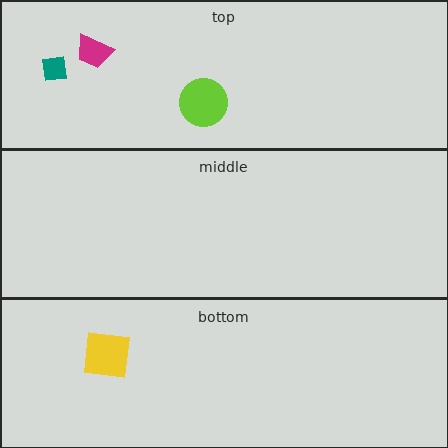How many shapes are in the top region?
3.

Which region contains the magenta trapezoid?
The top region.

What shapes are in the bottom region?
The yellow square.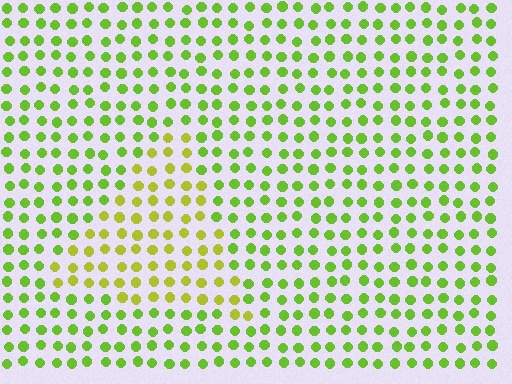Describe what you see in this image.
The image is filled with small lime elements in a uniform arrangement. A triangle-shaped region is visible where the elements are tinted to a slightly different hue, forming a subtle color boundary.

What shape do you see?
I see a triangle.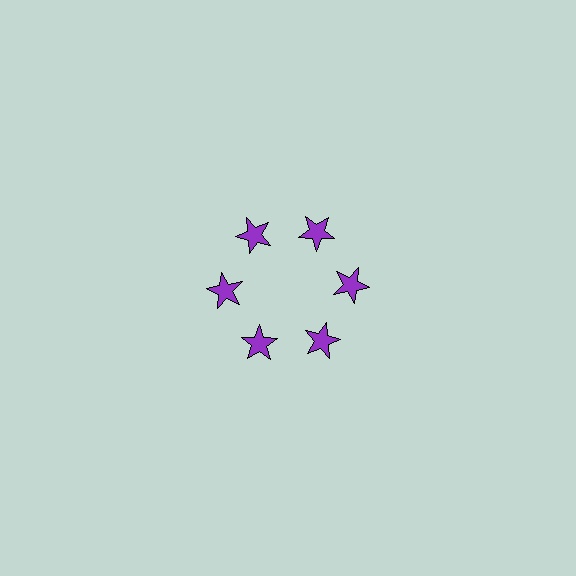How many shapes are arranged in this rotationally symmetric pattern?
There are 6 shapes, arranged in 6 groups of 1.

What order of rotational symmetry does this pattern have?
This pattern has 6-fold rotational symmetry.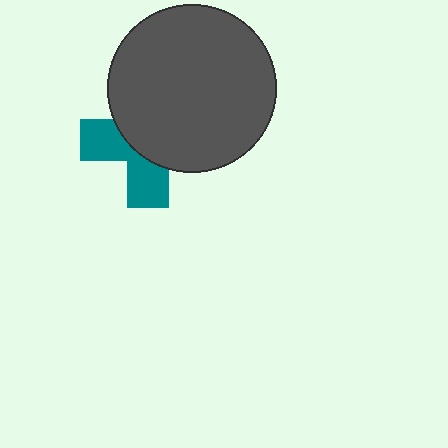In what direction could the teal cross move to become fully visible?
The teal cross could move toward the lower-left. That would shift it out from behind the dark gray circle entirely.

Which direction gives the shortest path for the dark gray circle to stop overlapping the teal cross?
Moving toward the upper-right gives the shortest separation.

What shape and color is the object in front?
The object in front is a dark gray circle.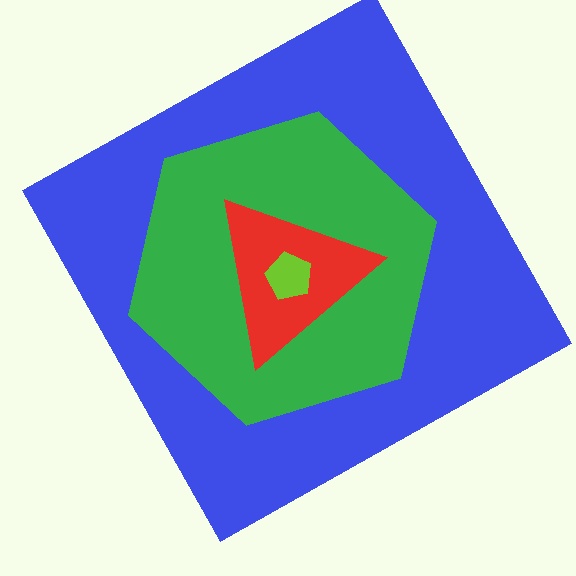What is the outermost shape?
The blue square.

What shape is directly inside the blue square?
The green hexagon.